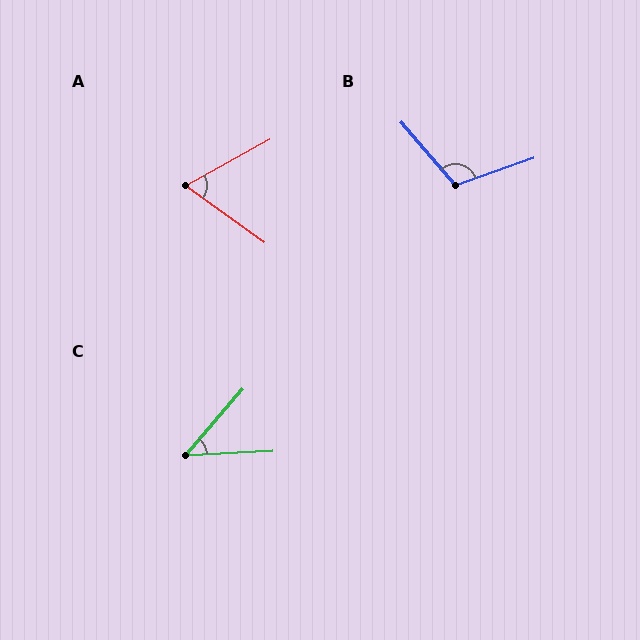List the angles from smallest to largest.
C (46°), A (65°), B (112°).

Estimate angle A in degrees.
Approximately 65 degrees.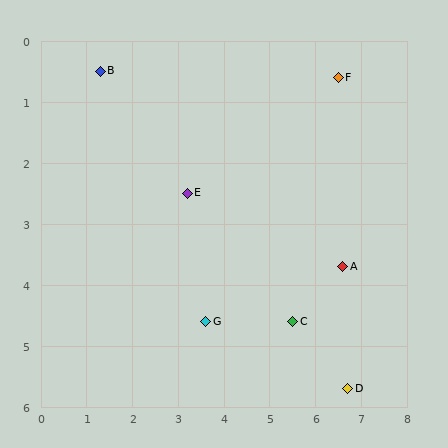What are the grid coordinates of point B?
Point B is at approximately (1.3, 0.5).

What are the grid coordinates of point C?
Point C is at approximately (5.5, 4.6).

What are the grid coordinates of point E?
Point E is at approximately (3.2, 2.5).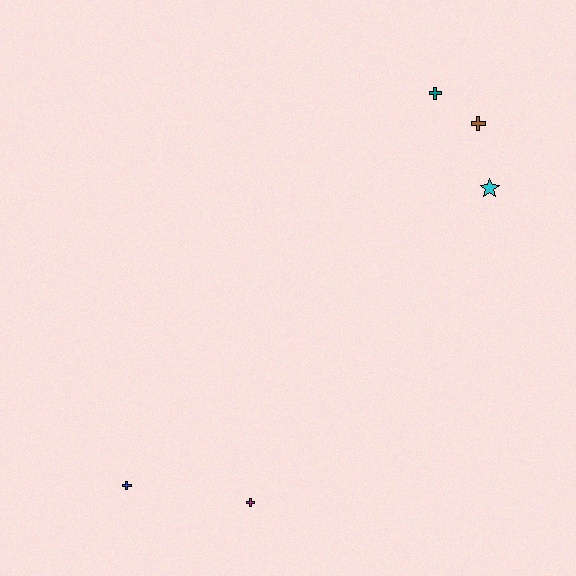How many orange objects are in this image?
There are no orange objects.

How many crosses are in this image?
There are 4 crosses.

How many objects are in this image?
There are 5 objects.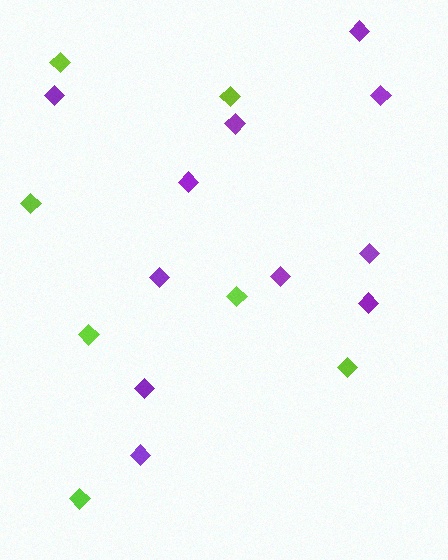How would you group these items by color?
There are 2 groups: one group of purple diamonds (11) and one group of lime diamonds (7).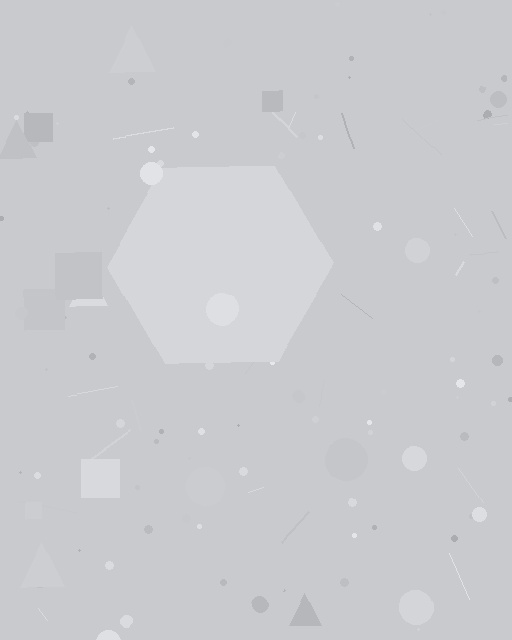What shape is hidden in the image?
A hexagon is hidden in the image.